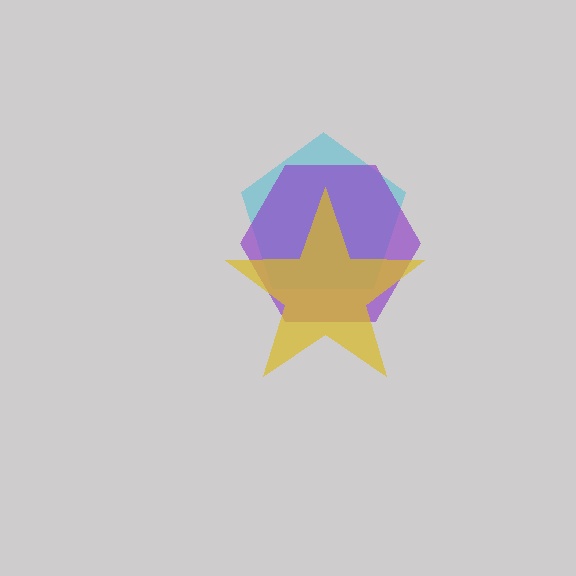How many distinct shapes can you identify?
There are 3 distinct shapes: a cyan pentagon, a purple hexagon, a yellow star.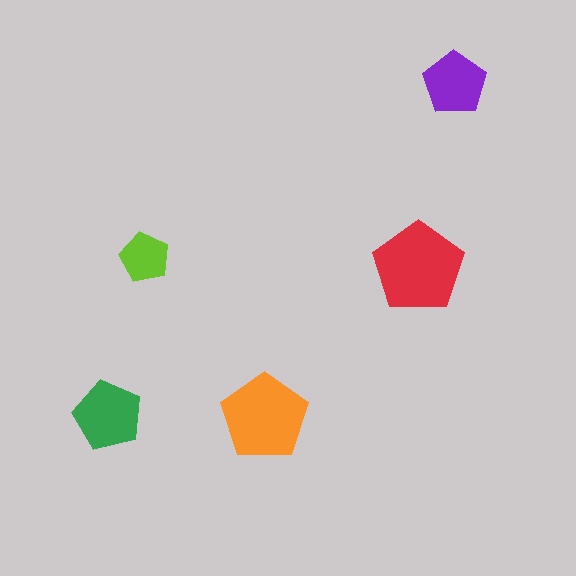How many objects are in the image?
There are 5 objects in the image.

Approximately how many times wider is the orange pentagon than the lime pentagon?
About 1.5 times wider.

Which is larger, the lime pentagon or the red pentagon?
The red one.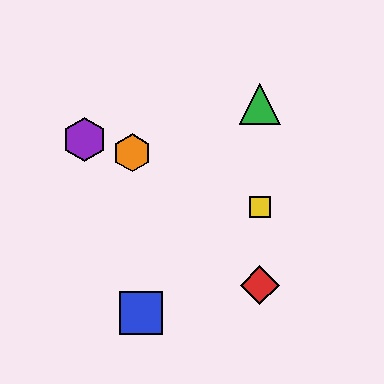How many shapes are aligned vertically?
3 shapes (the red diamond, the green triangle, the yellow square) are aligned vertically.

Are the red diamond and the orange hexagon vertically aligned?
No, the red diamond is at x≈260 and the orange hexagon is at x≈132.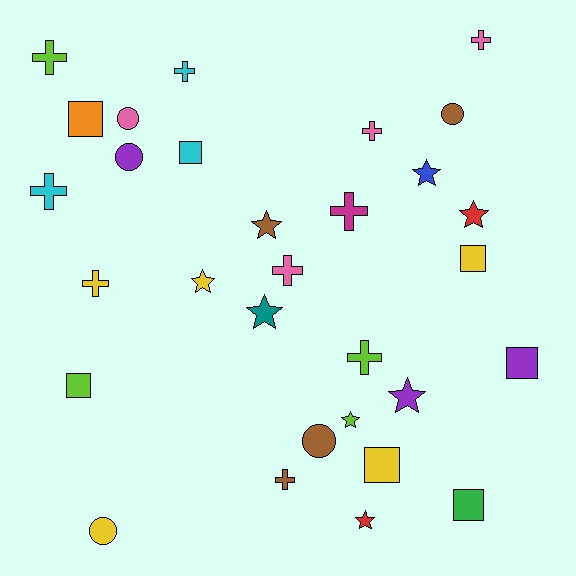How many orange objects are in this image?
There is 1 orange object.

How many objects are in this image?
There are 30 objects.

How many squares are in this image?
There are 7 squares.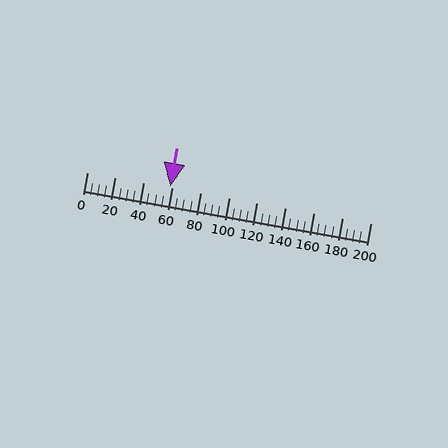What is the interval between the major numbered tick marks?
The major tick marks are spaced 20 units apart.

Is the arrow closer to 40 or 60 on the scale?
The arrow is closer to 60.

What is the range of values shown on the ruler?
The ruler shows values from 0 to 200.